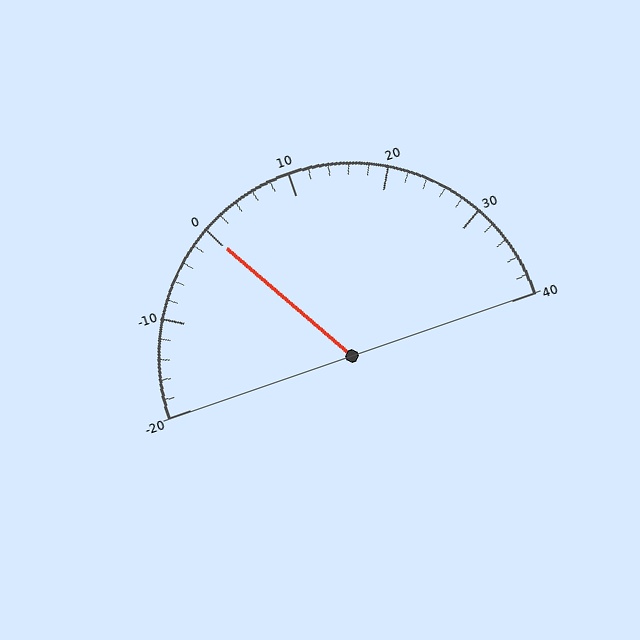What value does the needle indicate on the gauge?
The needle indicates approximately 0.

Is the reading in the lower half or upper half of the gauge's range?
The reading is in the lower half of the range (-20 to 40).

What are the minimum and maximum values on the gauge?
The gauge ranges from -20 to 40.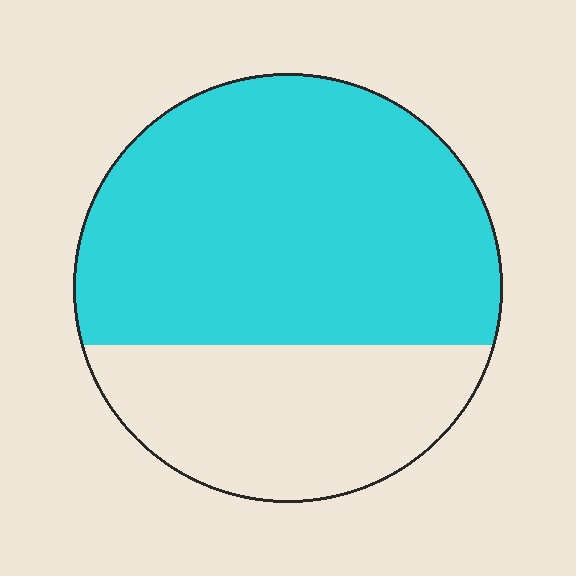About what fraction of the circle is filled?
About two thirds (2/3).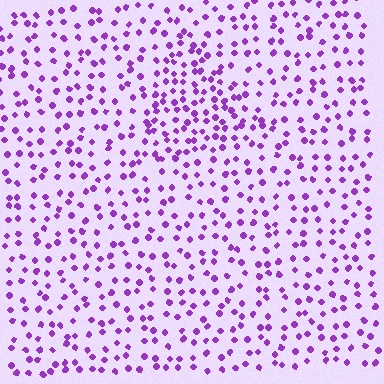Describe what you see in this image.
The image contains small purple elements arranged at two different densities. A triangle-shaped region is visible where the elements are more densely packed than the surrounding area.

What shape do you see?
I see a triangle.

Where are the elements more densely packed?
The elements are more densely packed inside the triangle boundary.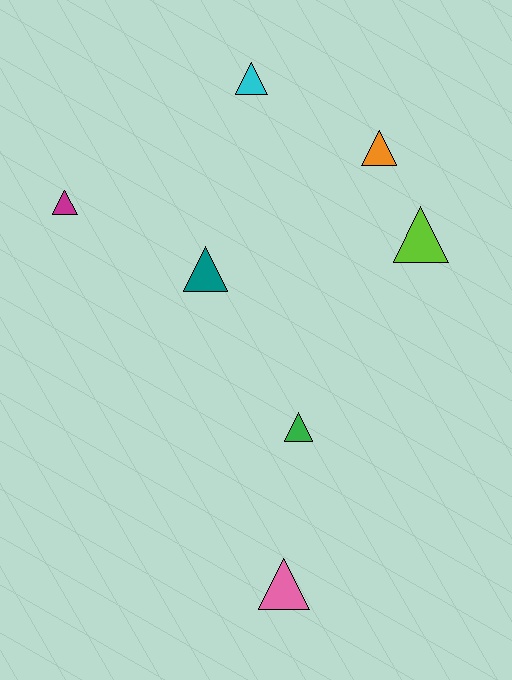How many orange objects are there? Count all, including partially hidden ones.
There is 1 orange object.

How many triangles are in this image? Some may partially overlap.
There are 7 triangles.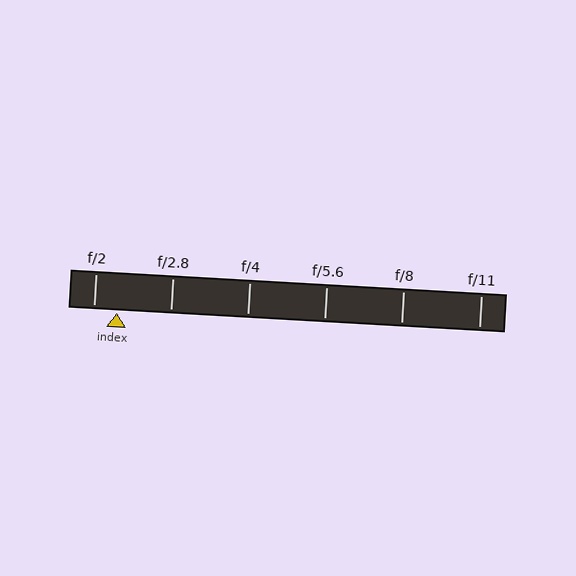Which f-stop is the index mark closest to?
The index mark is closest to f/2.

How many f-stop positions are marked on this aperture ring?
There are 6 f-stop positions marked.